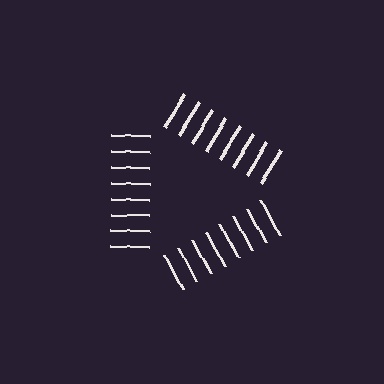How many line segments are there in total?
24 — 8 along each of the 3 edges.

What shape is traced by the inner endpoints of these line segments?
An illusory triangle — the line segments terminate on its edges but no continuous stroke is drawn.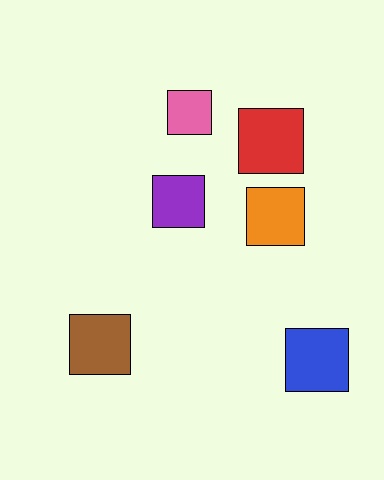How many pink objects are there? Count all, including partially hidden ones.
There is 1 pink object.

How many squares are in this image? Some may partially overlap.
There are 6 squares.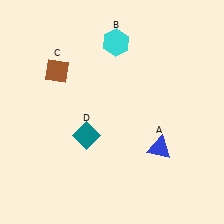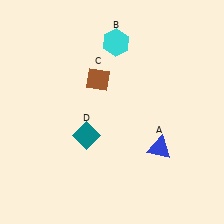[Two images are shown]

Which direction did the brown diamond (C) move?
The brown diamond (C) moved right.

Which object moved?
The brown diamond (C) moved right.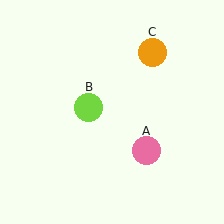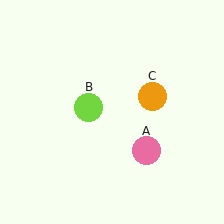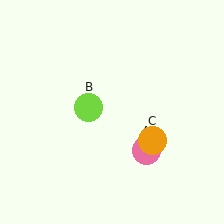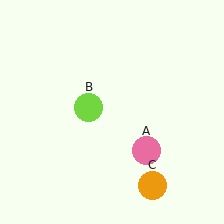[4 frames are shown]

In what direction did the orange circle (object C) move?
The orange circle (object C) moved down.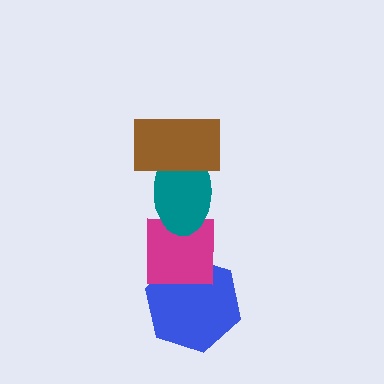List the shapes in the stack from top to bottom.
From top to bottom: the brown rectangle, the teal ellipse, the magenta square, the blue hexagon.